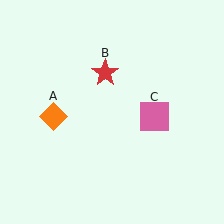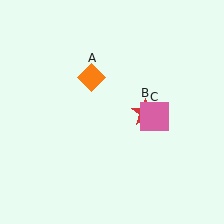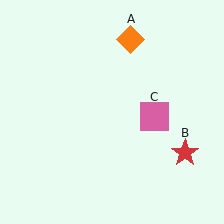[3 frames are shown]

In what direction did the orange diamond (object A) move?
The orange diamond (object A) moved up and to the right.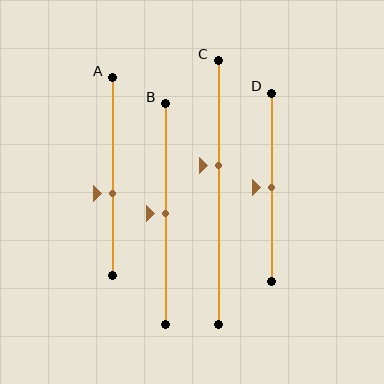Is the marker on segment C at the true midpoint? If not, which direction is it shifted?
No, the marker on segment C is shifted upward by about 10% of the segment length.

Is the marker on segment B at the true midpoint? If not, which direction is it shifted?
Yes, the marker on segment B is at the true midpoint.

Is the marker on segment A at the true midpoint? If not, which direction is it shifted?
No, the marker on segment A is shifted downward by about 8% of the segment length.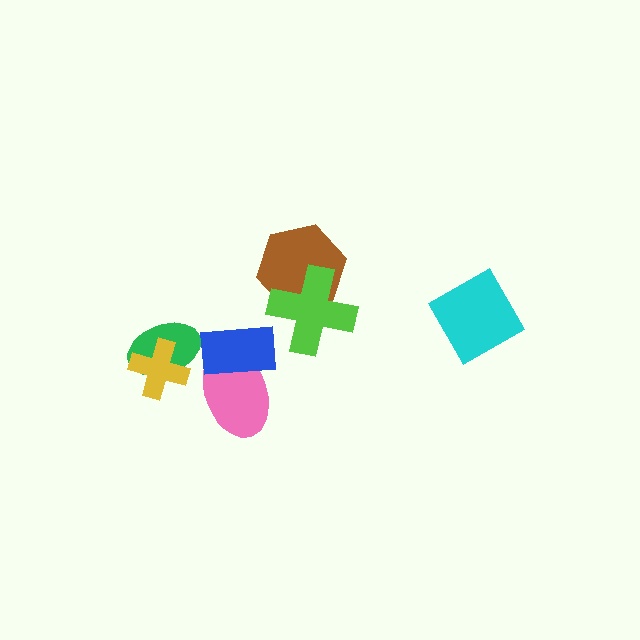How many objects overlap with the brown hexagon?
1 object overlaps with the brown hexagon.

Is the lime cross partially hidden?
No, no other shape covers it.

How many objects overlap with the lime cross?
1 object overlaps with the lime cross.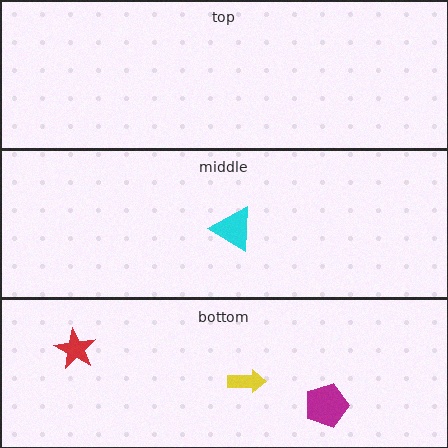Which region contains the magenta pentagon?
The bottom region.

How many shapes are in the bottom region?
3.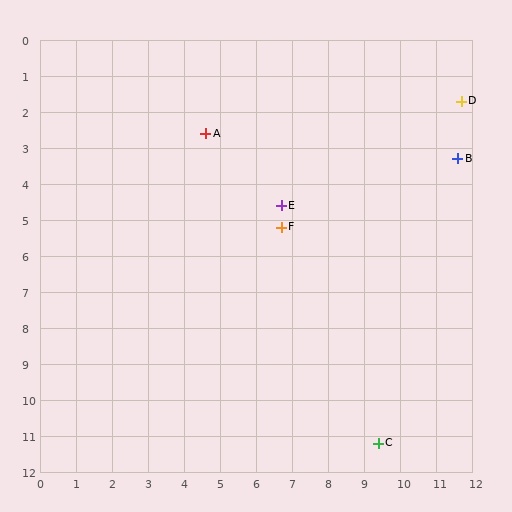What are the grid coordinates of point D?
Point D is at approximately (11.7, 1.7).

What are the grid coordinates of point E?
Point E is at approximately (6.7, 4.6).